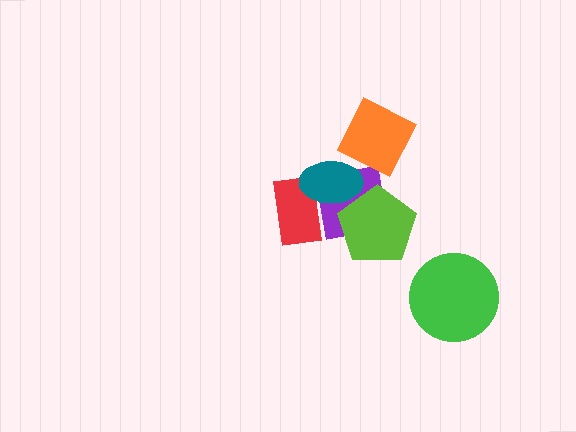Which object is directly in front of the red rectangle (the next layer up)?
The purple square is directly in front of the red rectangle.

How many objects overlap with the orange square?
0 objects overlap with the orange square.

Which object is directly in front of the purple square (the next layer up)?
The lime pentagon is directly in front of the purple square.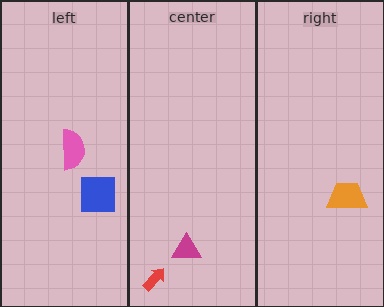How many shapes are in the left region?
2.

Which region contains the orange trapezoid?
The right region.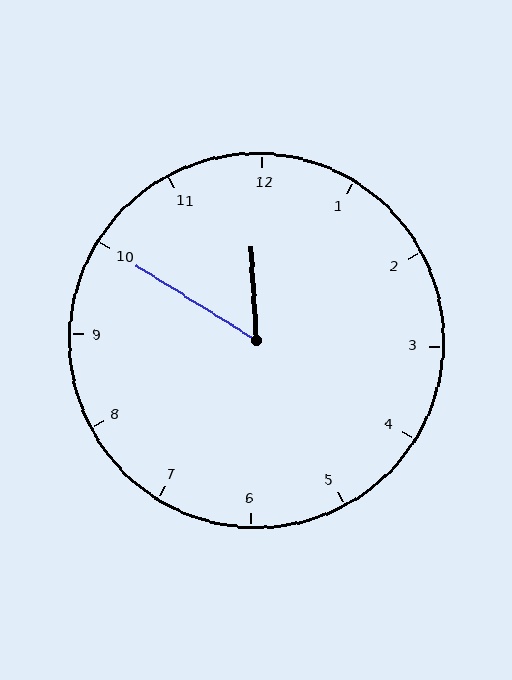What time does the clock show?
11:50.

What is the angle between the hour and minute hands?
Approximately 55 degrees.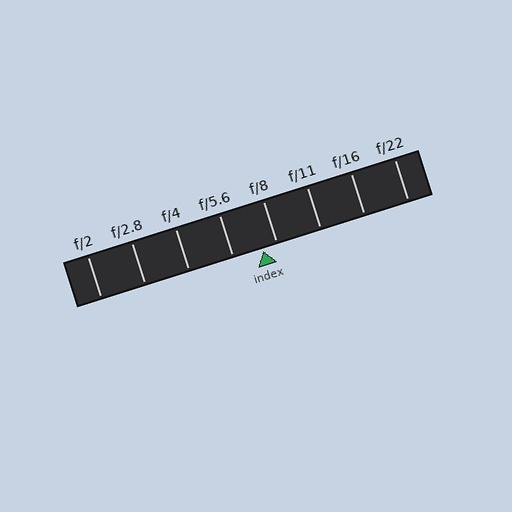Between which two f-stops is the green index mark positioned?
The index mark is between f/5.6 and f/8.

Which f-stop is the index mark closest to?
The index mark is closest to f/8.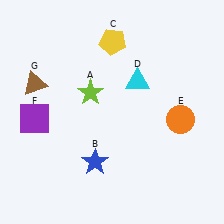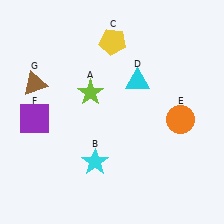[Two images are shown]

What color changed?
The star (B) changed from blue in Image 1 to cyan in Image 2.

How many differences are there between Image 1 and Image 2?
There is 1 difference between the two images.